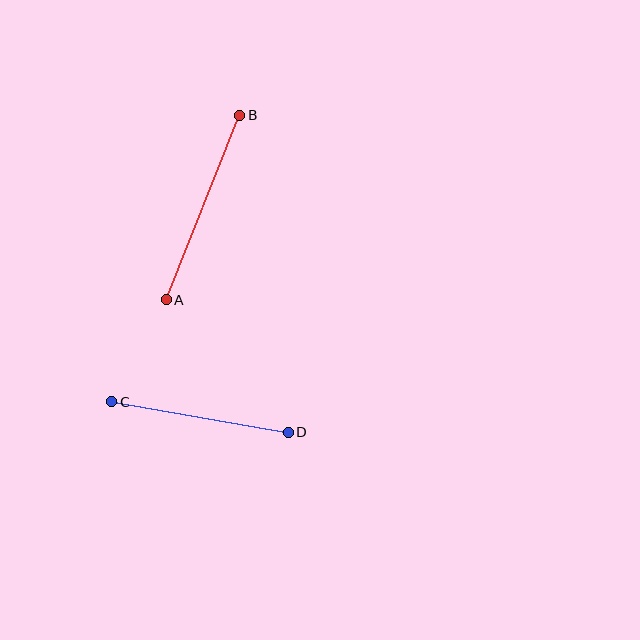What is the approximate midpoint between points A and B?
The midpoint is at approximately (203, 208) pixels.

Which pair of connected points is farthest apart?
Points A and B are farthest apart.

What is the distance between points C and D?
The distance is approximately 179 pixels.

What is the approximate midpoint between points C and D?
The midpoint is at approximately (200, 417) pixels.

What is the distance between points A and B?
The distance is approximately 199 pixels.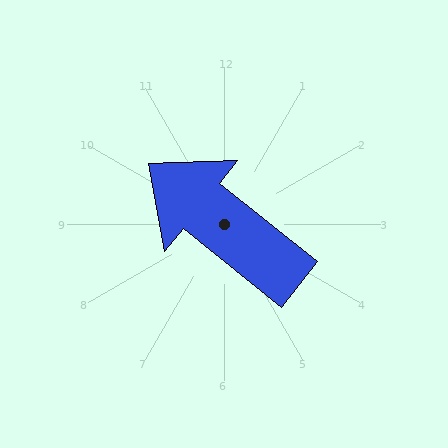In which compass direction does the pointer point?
Northwest.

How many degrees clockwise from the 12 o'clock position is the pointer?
Approximately 309 degrees.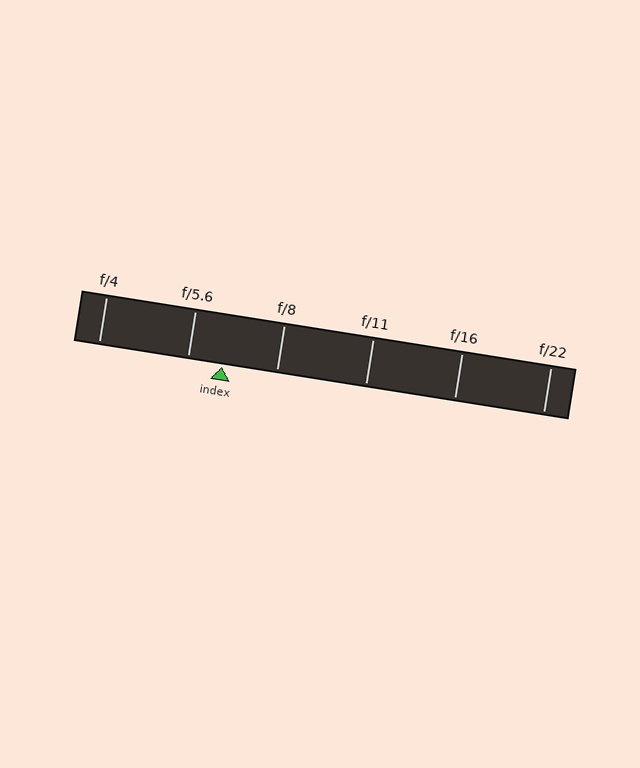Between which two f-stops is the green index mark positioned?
The index mark is between f/5.6 and f/8.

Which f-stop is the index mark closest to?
The index mark is closest to f/5.6.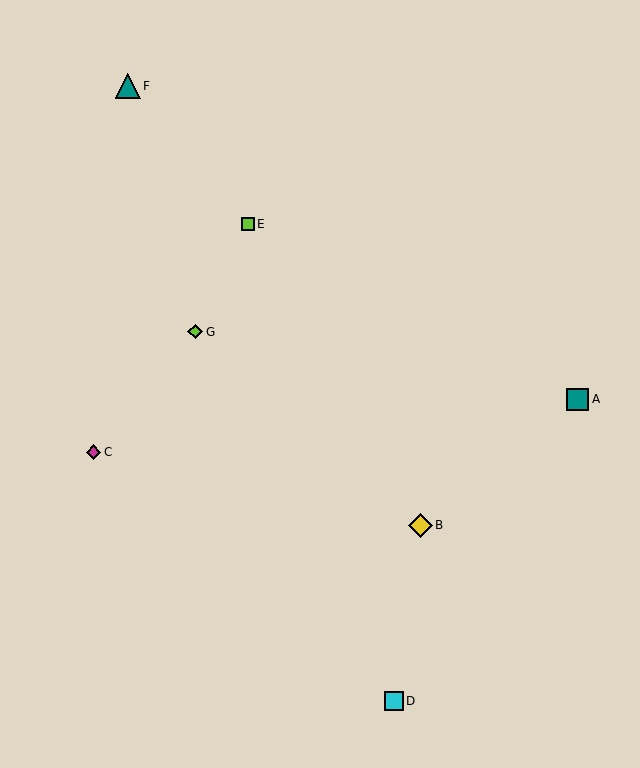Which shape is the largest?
The teal triangle (labeled F) is the largest.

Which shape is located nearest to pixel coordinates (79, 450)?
The magenta diamond (labeled C) at (93, 452) is nearest to that location.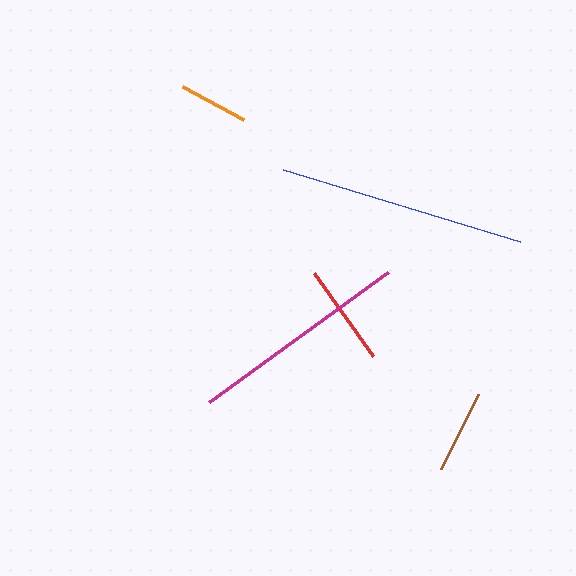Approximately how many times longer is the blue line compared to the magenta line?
The blue line is approximately 1.1 times the length of the magenta line.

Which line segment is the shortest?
The orange line is the shortest at approximately 69 pixels.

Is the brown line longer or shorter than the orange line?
The brown line is longer than the orange line.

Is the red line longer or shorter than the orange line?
The red line is longer than the orange line.